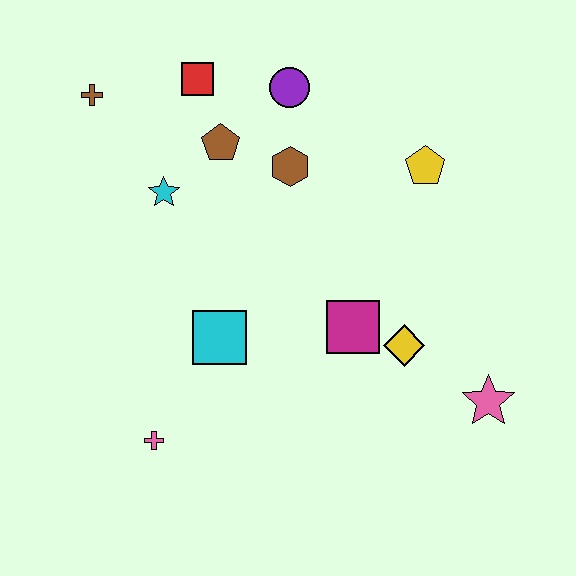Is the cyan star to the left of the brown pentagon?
Yes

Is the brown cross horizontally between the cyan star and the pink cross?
No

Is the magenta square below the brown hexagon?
Yes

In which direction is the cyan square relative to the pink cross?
The cyan square is above the pink cross.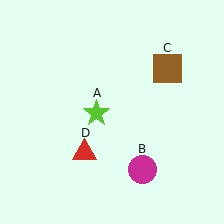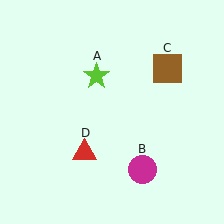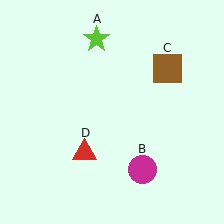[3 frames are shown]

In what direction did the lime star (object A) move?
The lime star (object A) moved up.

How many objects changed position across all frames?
1 object changed position: lime star (object A).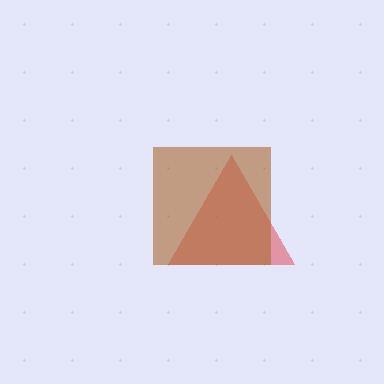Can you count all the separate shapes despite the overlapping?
Yes, there are 2 separate shapes.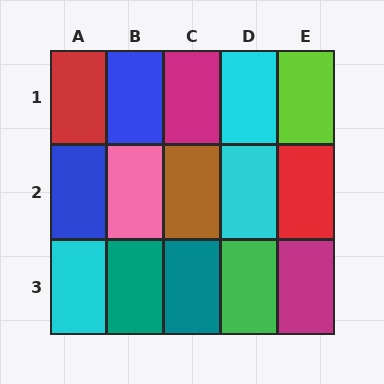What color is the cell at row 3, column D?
Green.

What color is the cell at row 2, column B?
Pink.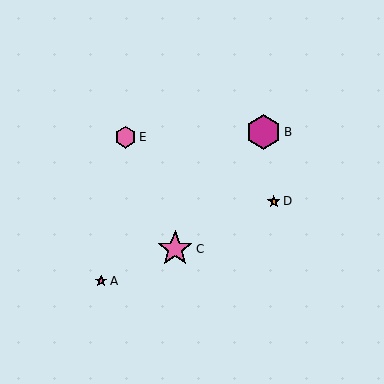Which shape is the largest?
The pink star (labeled C) is the largest.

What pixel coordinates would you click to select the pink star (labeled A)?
Click at (101, 281) to select the pink star A.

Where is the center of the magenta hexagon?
The center of the magenta hexagon is at (263, 132).